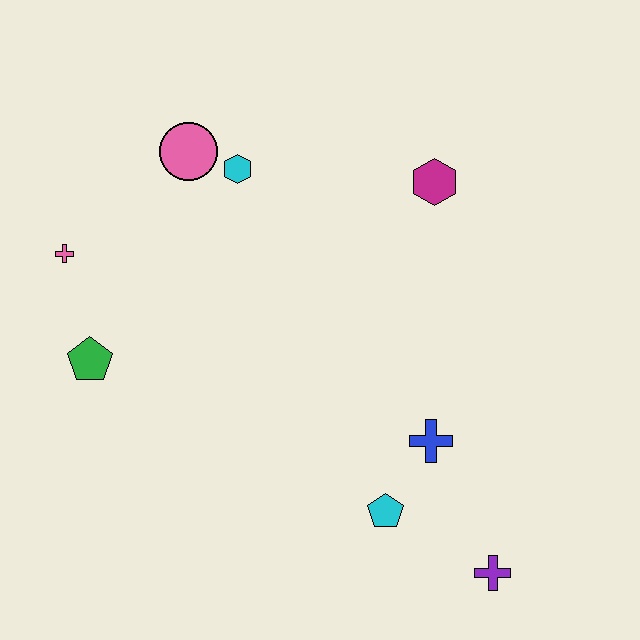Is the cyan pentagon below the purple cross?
No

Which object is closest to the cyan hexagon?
The pink circle is closest to the cyan hexagon.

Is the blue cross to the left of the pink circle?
No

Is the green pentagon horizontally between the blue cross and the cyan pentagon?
No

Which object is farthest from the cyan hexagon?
The purple cross is farthest from the cyan hexagon.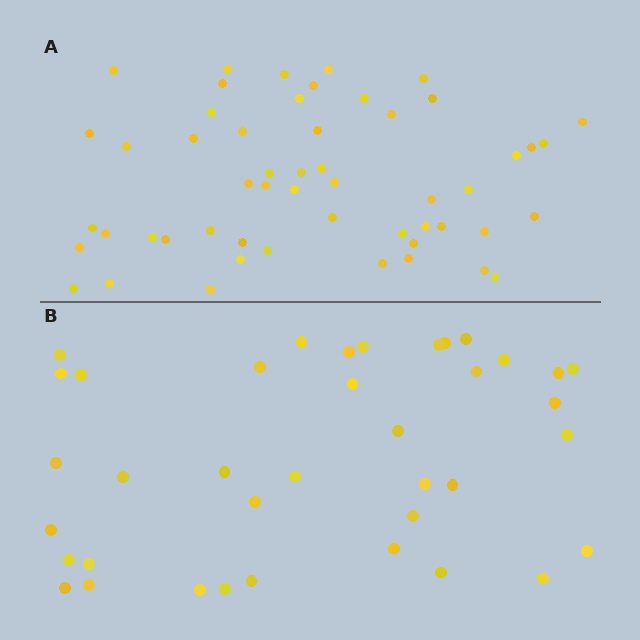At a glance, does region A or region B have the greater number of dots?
Region A (the top region) has more dots.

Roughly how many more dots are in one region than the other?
Region A has approximately 15 more dots than region B.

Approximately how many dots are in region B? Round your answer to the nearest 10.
About 40 dots. (The exact count is 38, which rounds to 40.)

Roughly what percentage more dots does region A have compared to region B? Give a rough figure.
About 40% more.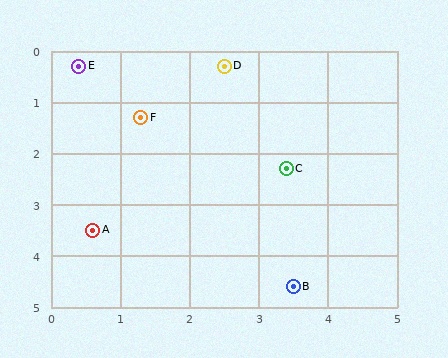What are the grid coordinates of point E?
Point E is at approximately (0.4, 0.3).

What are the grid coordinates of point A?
Point A is at approximately (0.6, 3.5).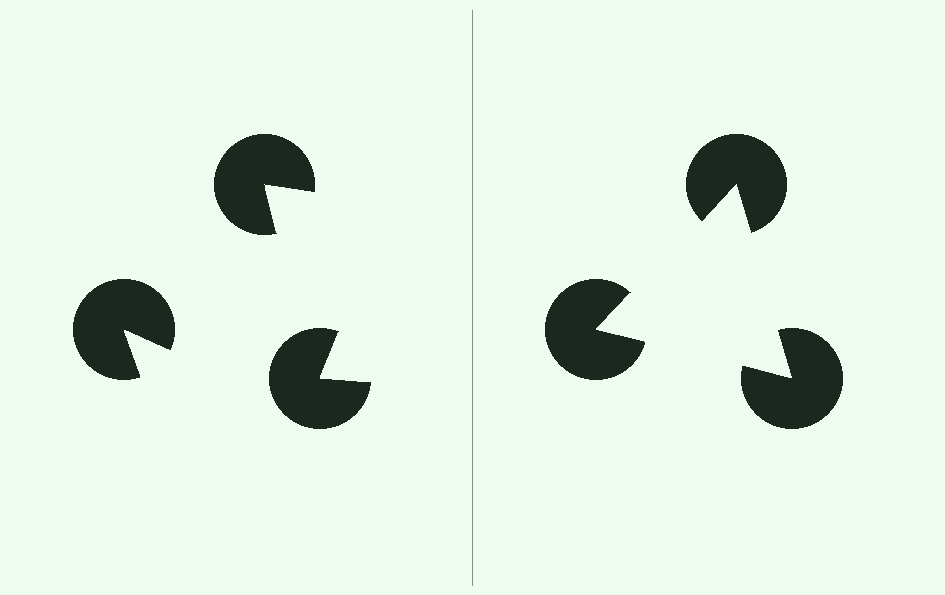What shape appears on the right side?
An illusory triangle.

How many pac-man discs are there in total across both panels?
6 — 3 on each side.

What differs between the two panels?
The pac-man discs are positioned identically on both sides; only the wedge orientations differ. On the right they align to a triangle; on the left they are misaligned.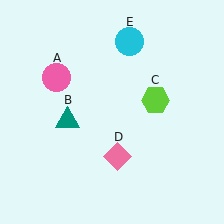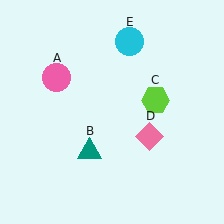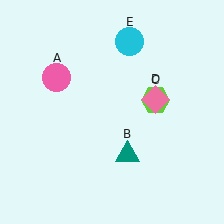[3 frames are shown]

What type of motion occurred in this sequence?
The teal triangle (object B), pink diamond (object D) rotated counterclockwise around the center of the scene.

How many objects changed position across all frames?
2 objects changed position: teal triangle (object B), pink diamond (object D).